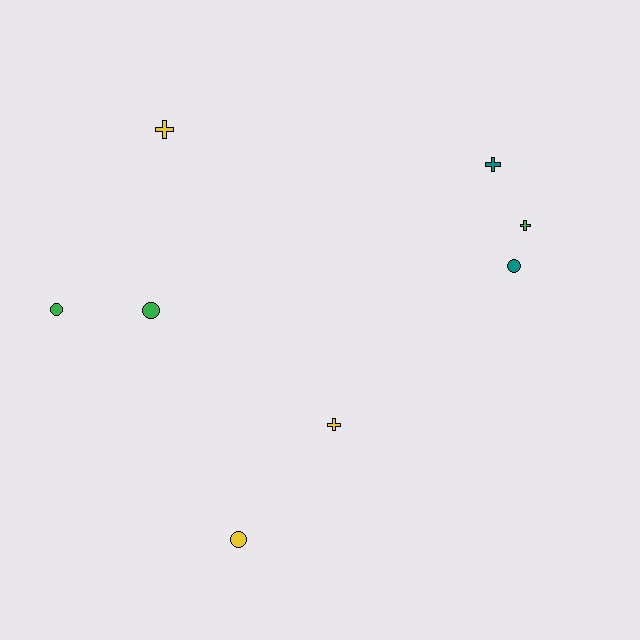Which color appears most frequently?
Yellow, with 3 objects.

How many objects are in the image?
There are 8 objects.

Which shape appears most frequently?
Cross, with 4 objects.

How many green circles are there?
There are 2 green circles.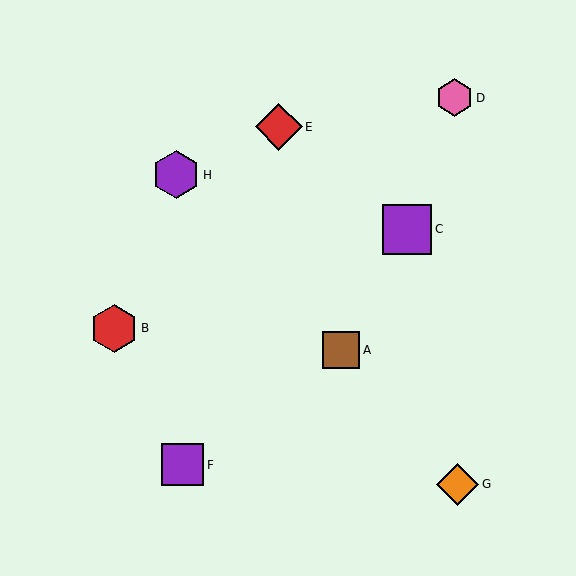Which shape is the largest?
The purple square (labeled C) is the largest.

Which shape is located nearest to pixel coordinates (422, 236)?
The purple square (labeled C) at (407, 229) is nearest to that location.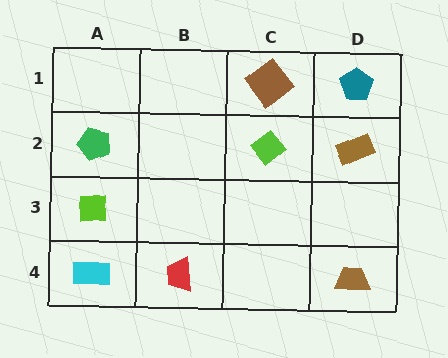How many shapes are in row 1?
2 shapes.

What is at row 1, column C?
A brown diamond.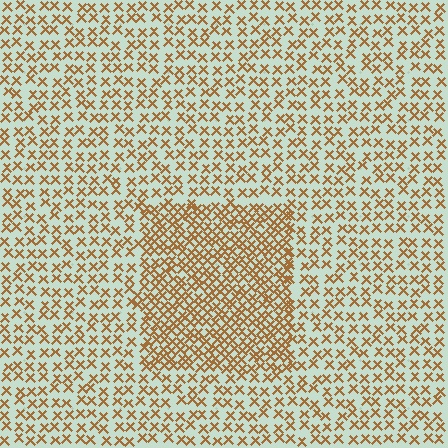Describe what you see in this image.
The image contains small brown elements arranged at two different densities. A rectangle-shaped region is visible where the elements are more densely packed than the surrounding area.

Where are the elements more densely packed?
The elements are more densely packed inside the rectangle boundary.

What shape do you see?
I see a rectangle.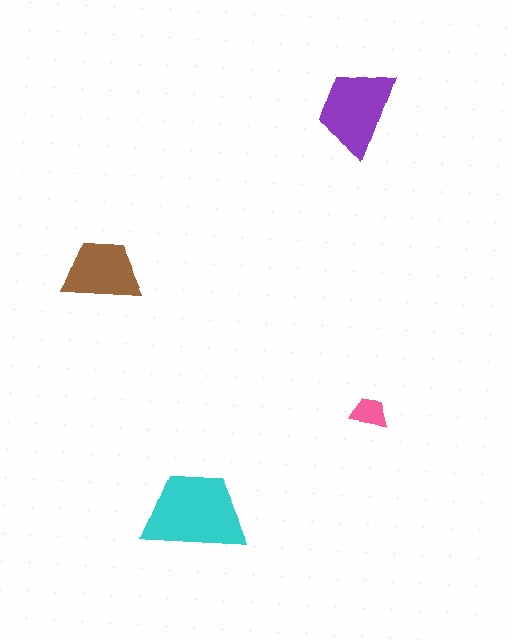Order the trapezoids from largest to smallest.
the cyan one, the purple one, the brown one, the pink one.